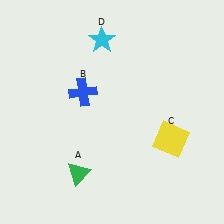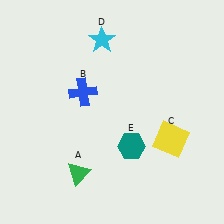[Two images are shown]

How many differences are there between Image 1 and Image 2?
There is 1 difference between the two images.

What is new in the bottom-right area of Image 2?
A teal hexagon (E) was added in the bottom-right area of Image 2.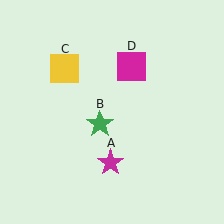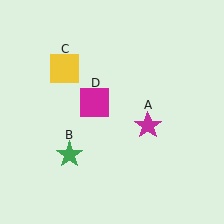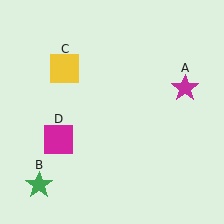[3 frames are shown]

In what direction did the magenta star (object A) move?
The magenta star (object A) moved up and to the right.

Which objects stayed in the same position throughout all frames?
Yellow square (object C) remained stationary.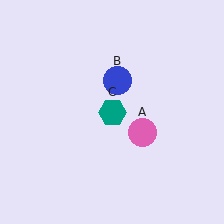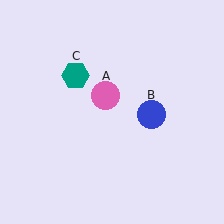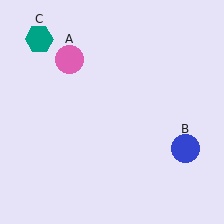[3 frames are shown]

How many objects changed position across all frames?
3 objects changed position: pink circle (object A), blue circle (object B), teal hexagon (object C).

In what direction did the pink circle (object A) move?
The pink circle (object A) moved up and to the left.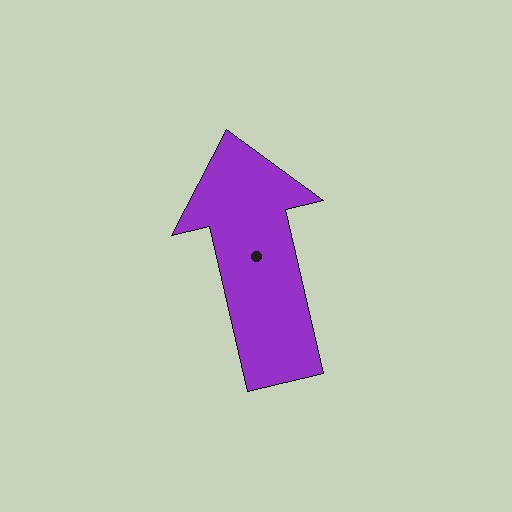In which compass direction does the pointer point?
North.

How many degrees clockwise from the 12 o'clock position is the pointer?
Approximately 347 degrees.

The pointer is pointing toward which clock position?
Roughly 12 o'clock.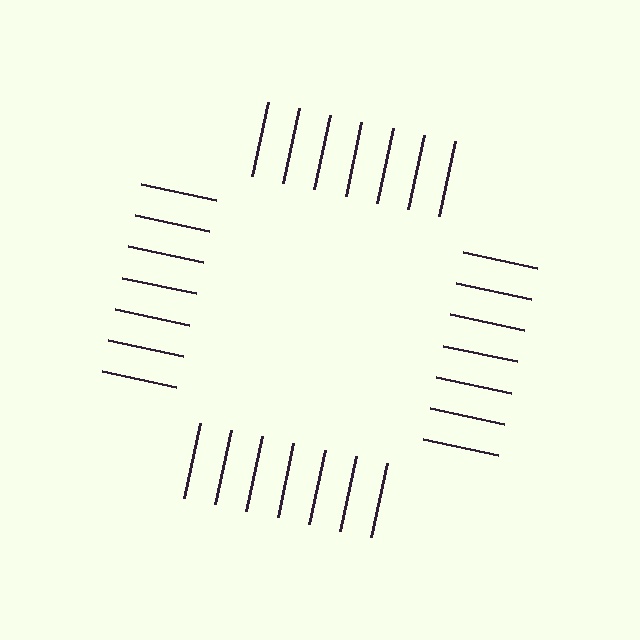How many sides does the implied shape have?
4 sides — the line-ends trace a square.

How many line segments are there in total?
28 — 7 along each of the 4 edges.